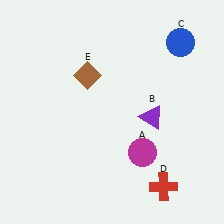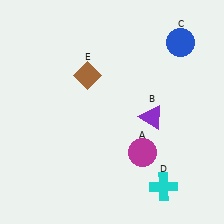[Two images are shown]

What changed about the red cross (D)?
In Image 1, D is red. In Image 2, it changed to cyan.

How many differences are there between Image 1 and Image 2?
There is 1 difference between the two images.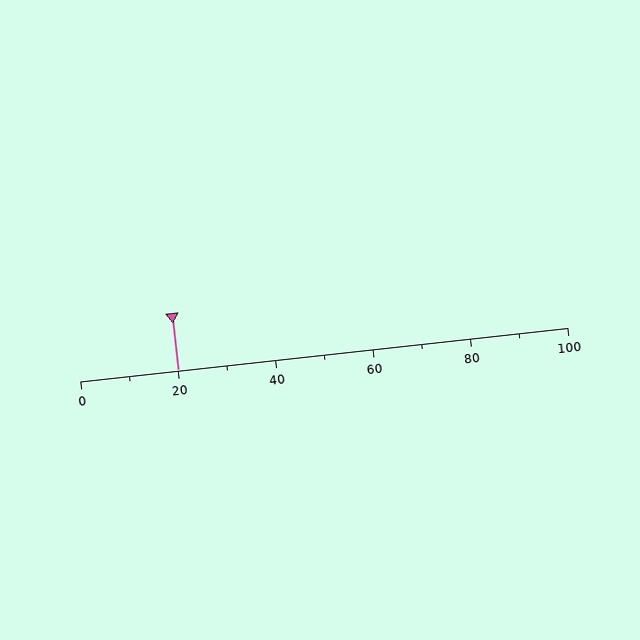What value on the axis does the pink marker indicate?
The marker indicates approximately 20.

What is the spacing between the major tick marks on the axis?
The major ticks are spaced 20 apart.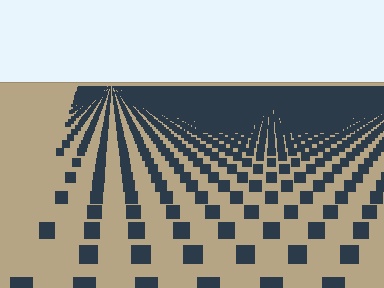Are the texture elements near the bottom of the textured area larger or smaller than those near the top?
Larger. Near the bottom, elements are closer to the viewer and appear at a bigger on-screen size.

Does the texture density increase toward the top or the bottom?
Density increases toward the top.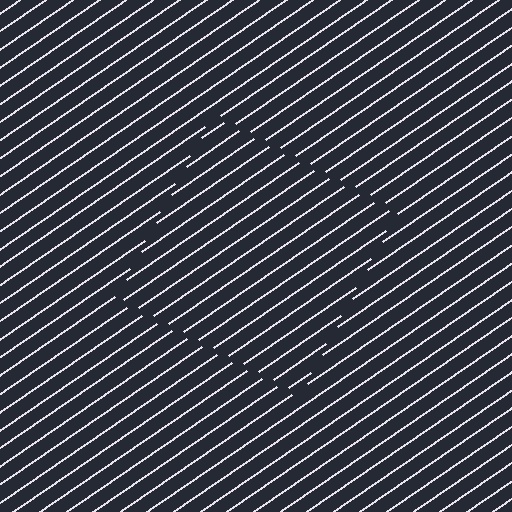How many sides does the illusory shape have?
4 sides — the line-ends trace a square.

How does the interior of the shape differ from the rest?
The interior of the shape contains the same grating, shifted by half a period — the contour is defined by the phase discontinuity where line-ends from the inner and outer gratings abut.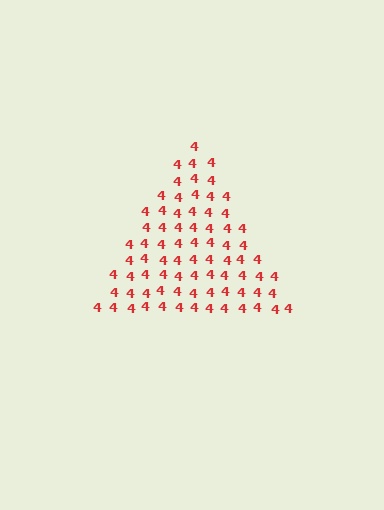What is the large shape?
The large shape is a triangle.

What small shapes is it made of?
It is made of small digit 4's.